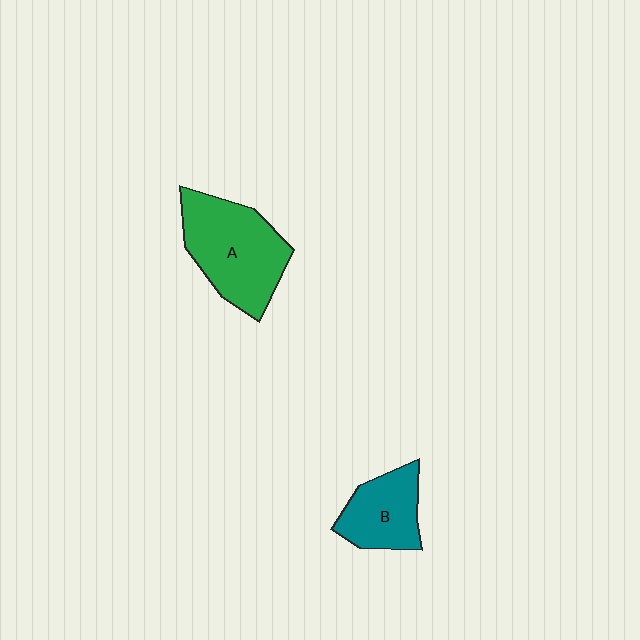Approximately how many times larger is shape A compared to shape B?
Approximately 1.6 times.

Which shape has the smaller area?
Shape B (teal).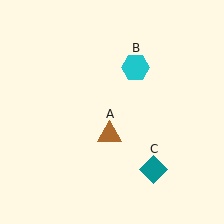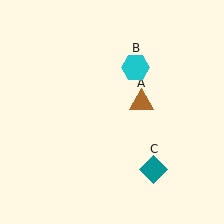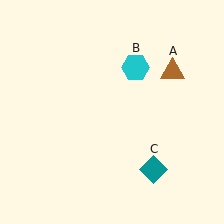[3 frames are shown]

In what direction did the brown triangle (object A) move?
The brown triangle (object A) moved up and to the right.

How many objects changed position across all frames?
1 object changed position: brown triangle (object A).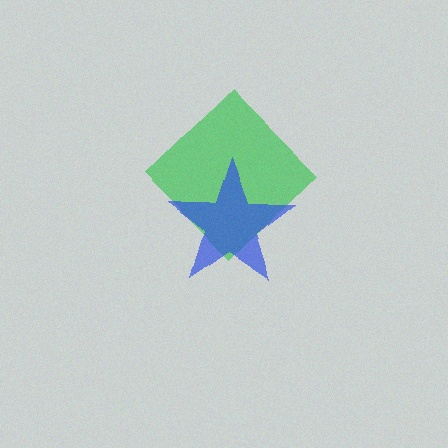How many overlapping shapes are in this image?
There are 2 overlapping shapes in the image.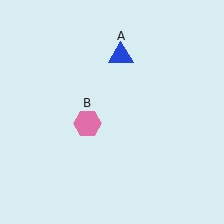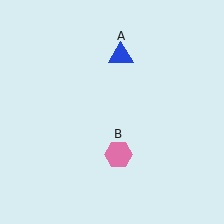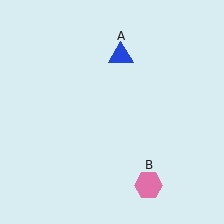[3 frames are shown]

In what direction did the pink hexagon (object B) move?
The pink hexagon (object B) moved down and to the right.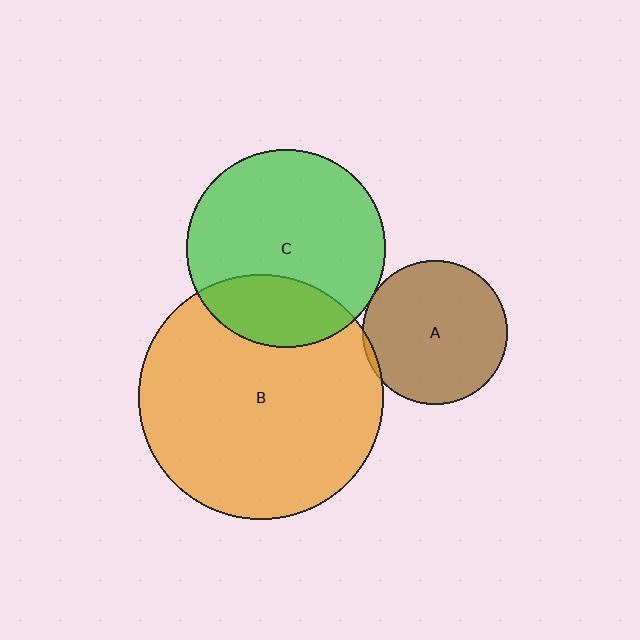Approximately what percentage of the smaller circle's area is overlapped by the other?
Approximately 25%.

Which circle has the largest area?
Circle B (orange).